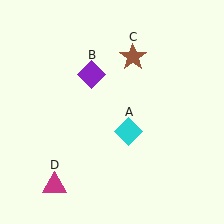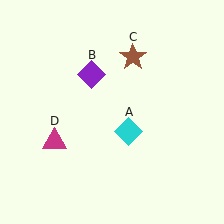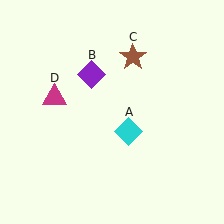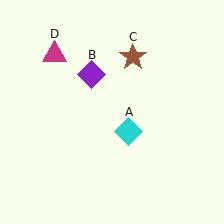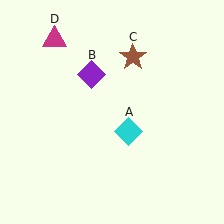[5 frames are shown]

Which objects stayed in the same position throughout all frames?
Cyan diamond (object A) and purple diamond (object B) and brown star (object C) remained stationary.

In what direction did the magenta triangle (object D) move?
The magenta triangle (object D) moved up.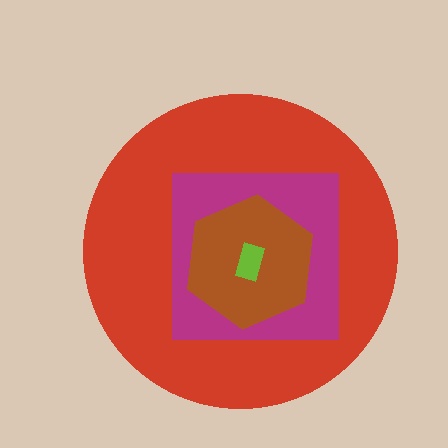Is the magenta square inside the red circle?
Yes.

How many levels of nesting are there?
4.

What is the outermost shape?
The red circle.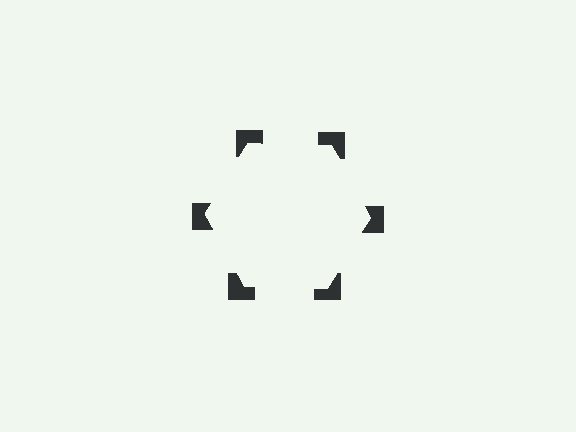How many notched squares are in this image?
There are 6 — one at each vertex of the illusory hexagon.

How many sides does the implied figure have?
6 sides.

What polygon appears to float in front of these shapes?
An illusory hexagon — its edges are inferred from the aligned wedge cuts in the notched squares, not physically drawn.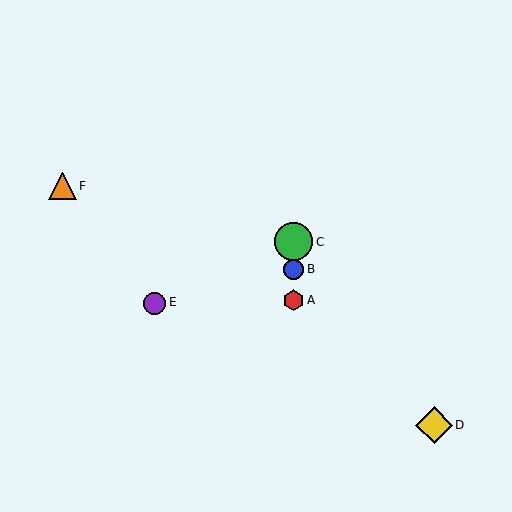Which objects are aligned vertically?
Objects A, B, C are aligned vertically.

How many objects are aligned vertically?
3 objects (A, B, C) are aligned vertically.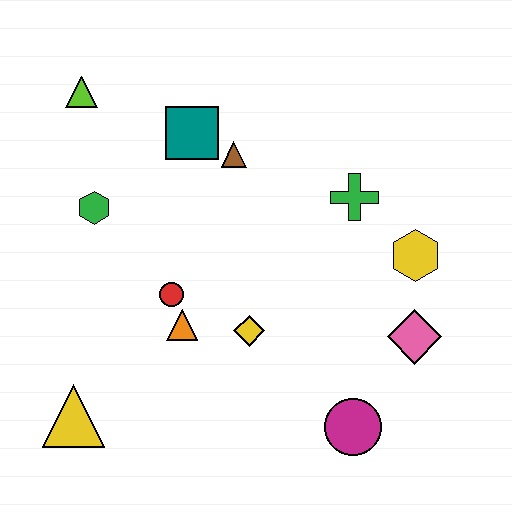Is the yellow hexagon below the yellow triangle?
No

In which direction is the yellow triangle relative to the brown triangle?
The yellow triangle is below the brown triangle.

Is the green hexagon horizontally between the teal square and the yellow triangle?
Yes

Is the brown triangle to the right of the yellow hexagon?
No